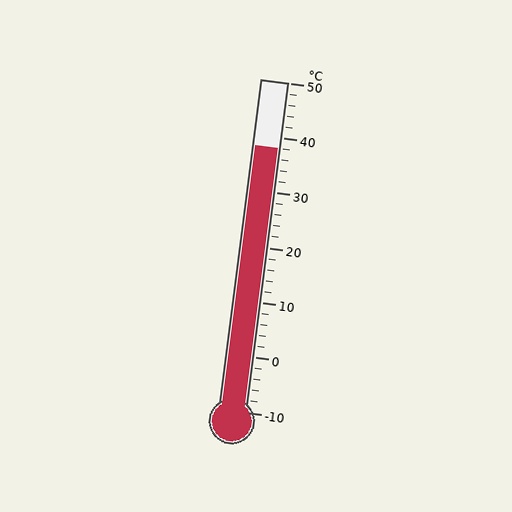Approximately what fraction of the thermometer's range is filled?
The thermometer is filled to approximately 80% of its range.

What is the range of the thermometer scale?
The thermometer scale ranges from -10°C to 50°C.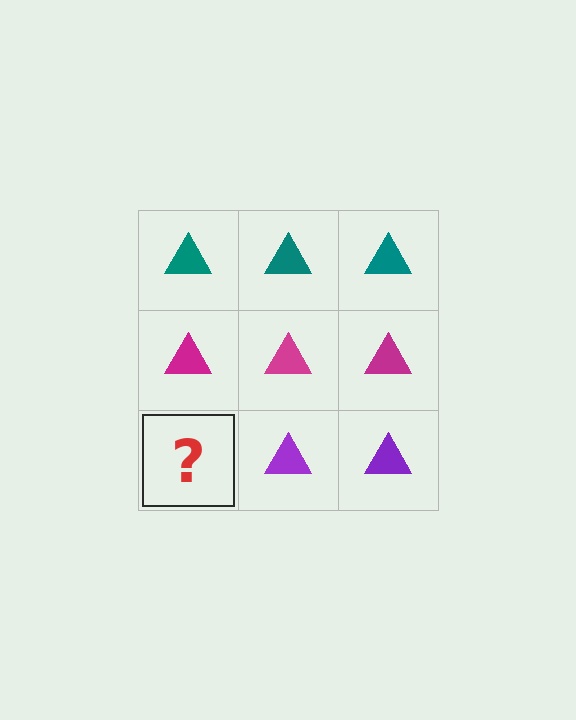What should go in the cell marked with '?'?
The missing cell should contain a purple triangle.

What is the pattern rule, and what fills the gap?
The rule is that each row has a consistent color. The gap should be filled with a purple triangle.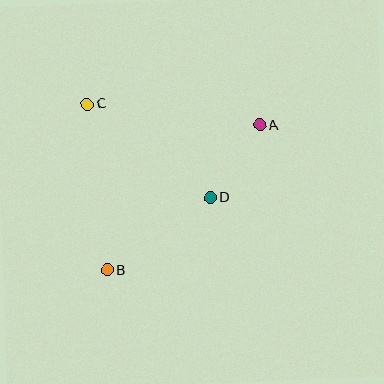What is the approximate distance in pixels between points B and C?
The distance between B and C is approximately 167 pixels.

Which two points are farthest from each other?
Points A and B are farthest from each other.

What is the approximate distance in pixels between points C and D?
The distance between C and D is approximately 155 pixels.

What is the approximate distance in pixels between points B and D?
The distance between B and D is approximately 126 pixels.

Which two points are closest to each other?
Points A and D are closest to each other.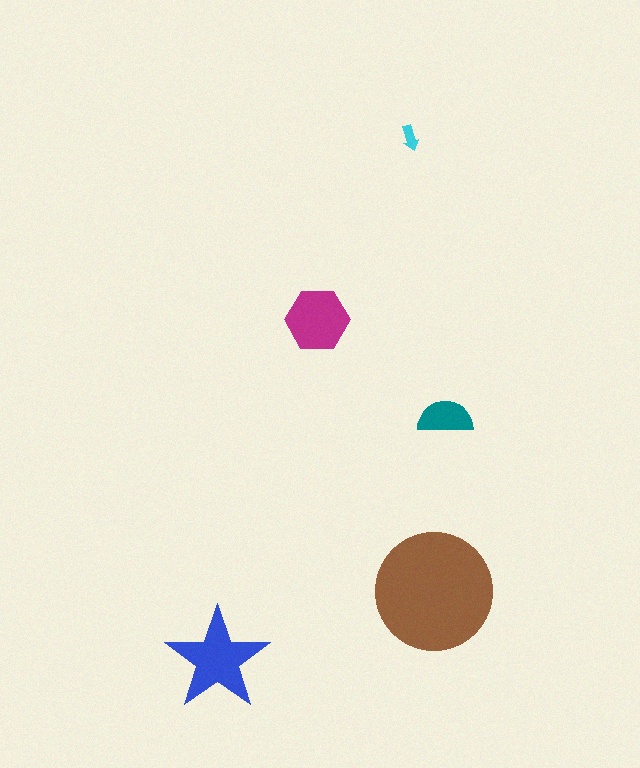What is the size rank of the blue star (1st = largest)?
2nd.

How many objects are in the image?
There are 5 objects in the image.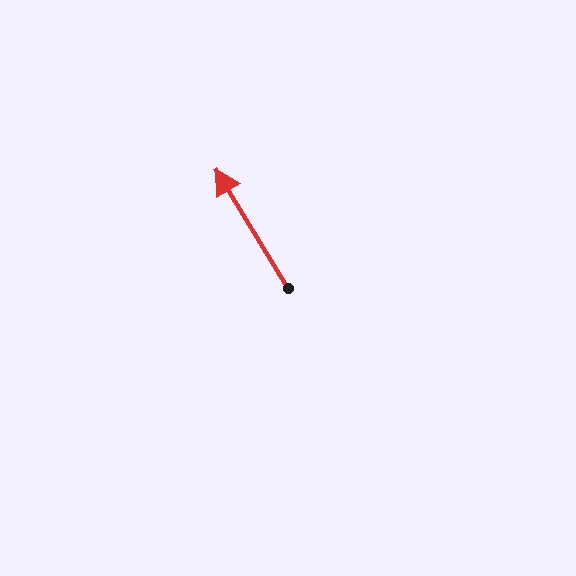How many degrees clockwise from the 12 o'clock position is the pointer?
Approximately 329 degrees.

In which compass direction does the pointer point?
Northwest.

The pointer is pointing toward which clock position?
Roughly 11 o'clock.